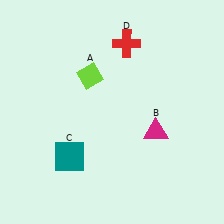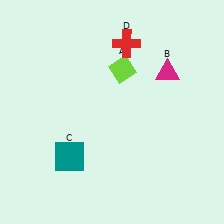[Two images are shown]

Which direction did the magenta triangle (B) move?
The magenta triangle (B) moved up.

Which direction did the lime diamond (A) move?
The lime diamond (A) moved right.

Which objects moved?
The objects that moved are: the lime diamond (A), the magenta triangle (B).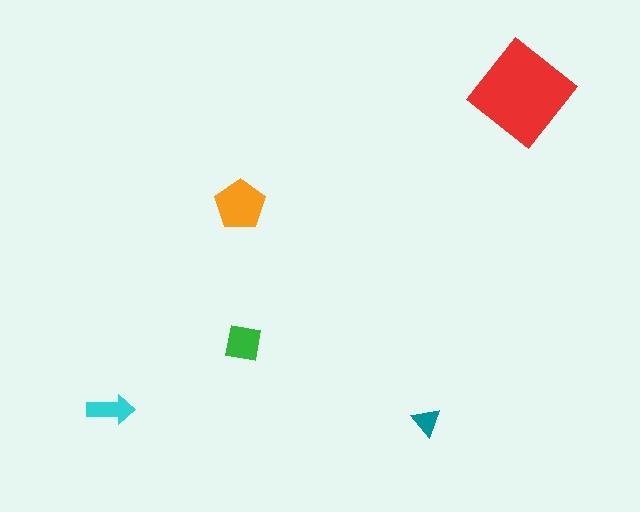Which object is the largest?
The red diamond.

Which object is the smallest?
The teal triangle.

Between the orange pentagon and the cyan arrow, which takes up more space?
The orange pentagon.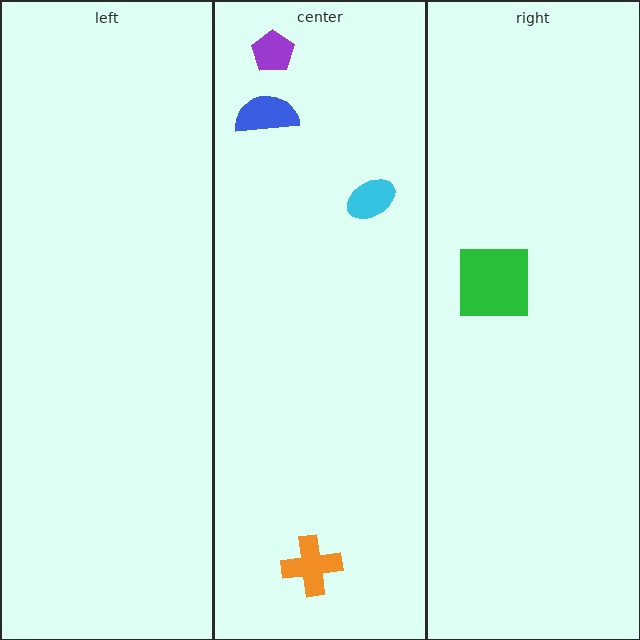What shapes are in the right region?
The green square.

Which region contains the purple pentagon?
The center region.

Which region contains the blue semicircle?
The center region.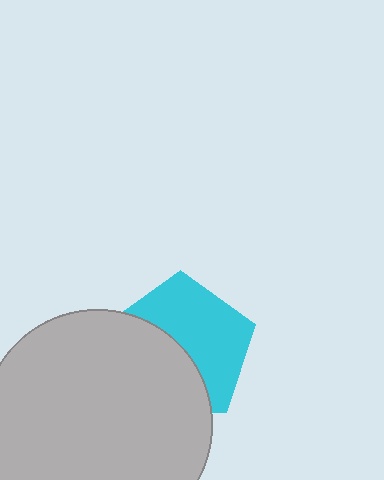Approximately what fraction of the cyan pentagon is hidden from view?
Roughly 46% of the cyan pentagon is hidden behind the light gray circle.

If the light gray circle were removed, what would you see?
You would see the complete cyan pentagon.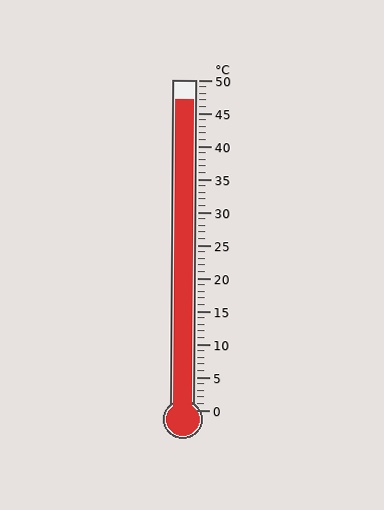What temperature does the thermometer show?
The thermometer shows approximately 47°C.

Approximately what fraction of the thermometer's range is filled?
The thermometer is filled to approximately 95% of its range.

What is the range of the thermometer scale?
The thermometer scale ranges from 0°C to 50°C.